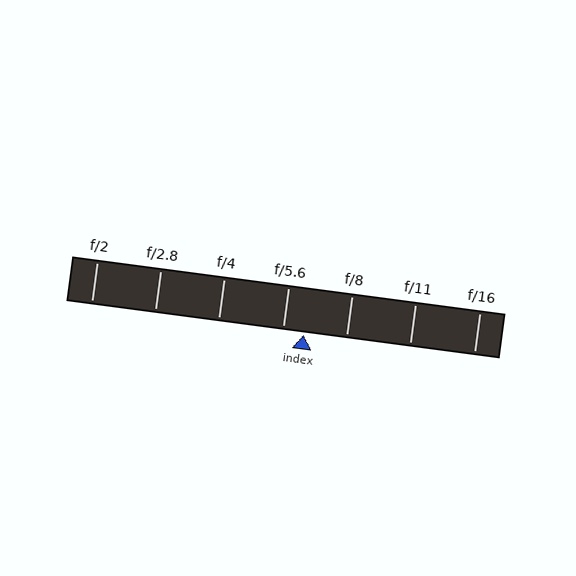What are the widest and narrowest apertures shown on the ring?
The widest aperture shown is f/2 and the narrowest is f/16.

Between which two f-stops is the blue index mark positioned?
The index mark is between f/5.6 and f/8.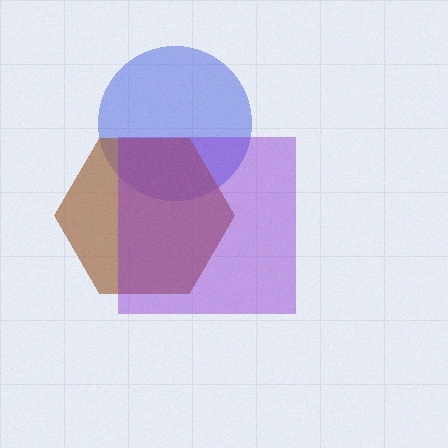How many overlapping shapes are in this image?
There are 3 overlapping shapes in the image.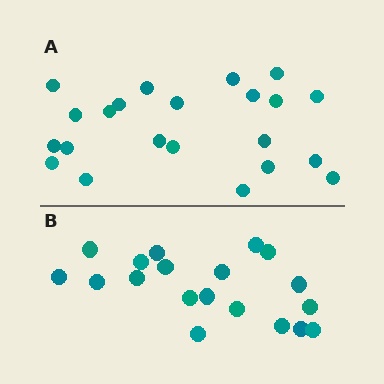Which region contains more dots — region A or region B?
Region A (the top region) has more dots.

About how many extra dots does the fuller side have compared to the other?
Region A has just a few more — roughly 2 or 3 more dots than region B.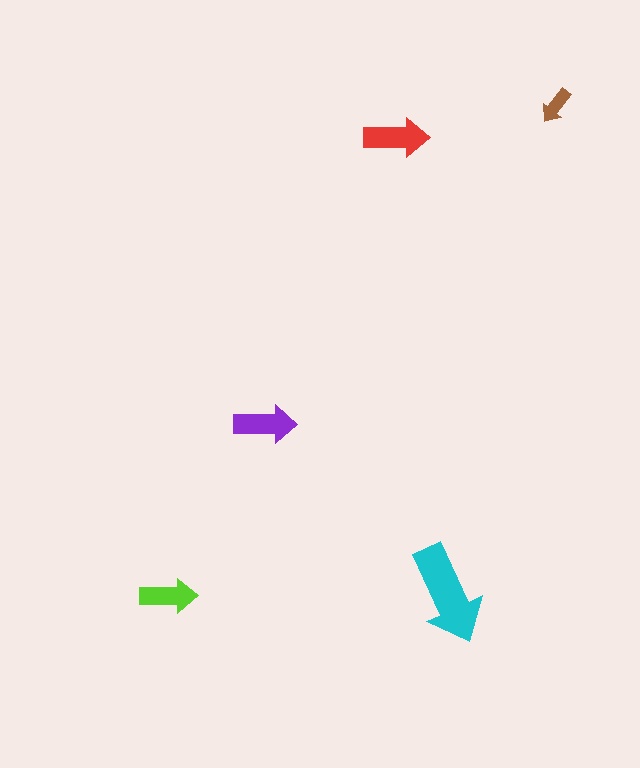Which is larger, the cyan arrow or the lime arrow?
The cyan one.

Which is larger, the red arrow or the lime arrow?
The red one.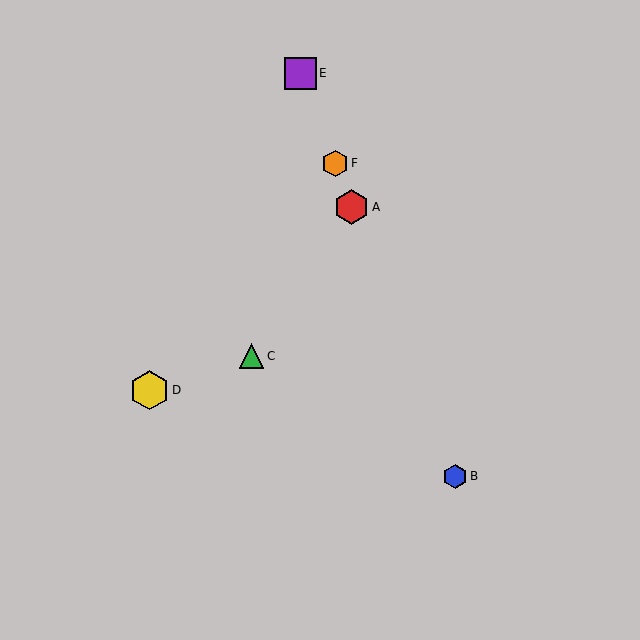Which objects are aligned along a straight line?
Objects A, B, E, F are aligned along a straight line.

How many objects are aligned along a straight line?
4 objects (A, B, E, F) are aligned along a straight line.